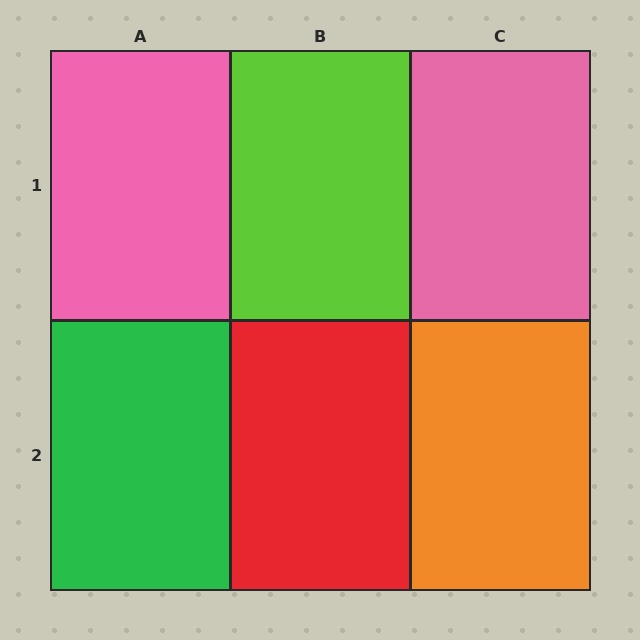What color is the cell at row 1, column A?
Pink.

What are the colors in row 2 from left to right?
Green, red, orange.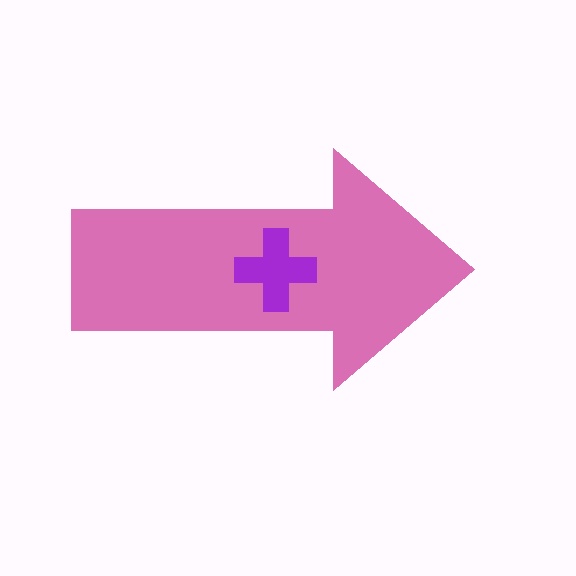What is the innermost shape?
The purple cross.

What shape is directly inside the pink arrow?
The purple cross.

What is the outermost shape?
The pink arrow.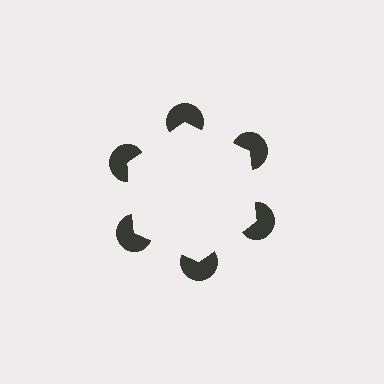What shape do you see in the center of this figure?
An illusory hexagon — its edges are inferred from the aligned wedge cuts in the pac-man discs, not physically drawn.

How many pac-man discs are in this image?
There are 6 — one at each vertex of the illusory hexagon.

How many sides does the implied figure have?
6 sides.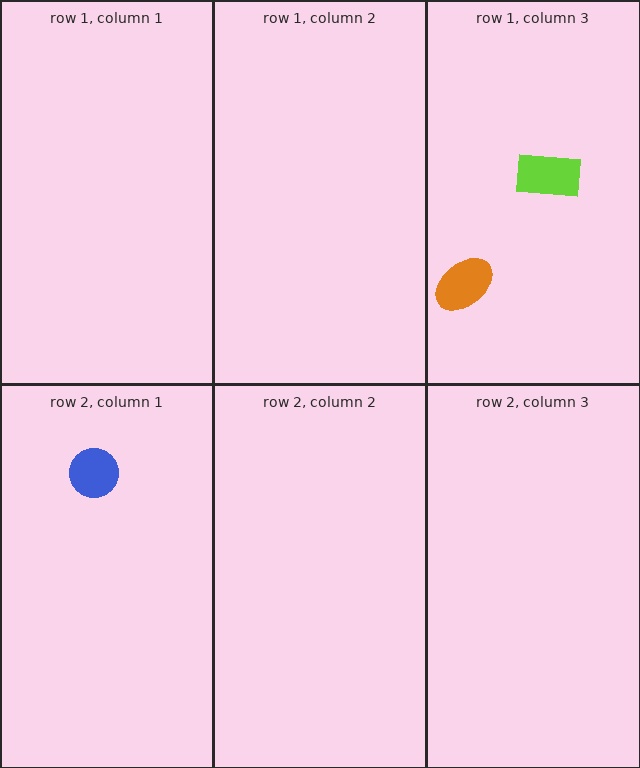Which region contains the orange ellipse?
The row 1, column 3 region.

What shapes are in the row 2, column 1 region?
The blue circle.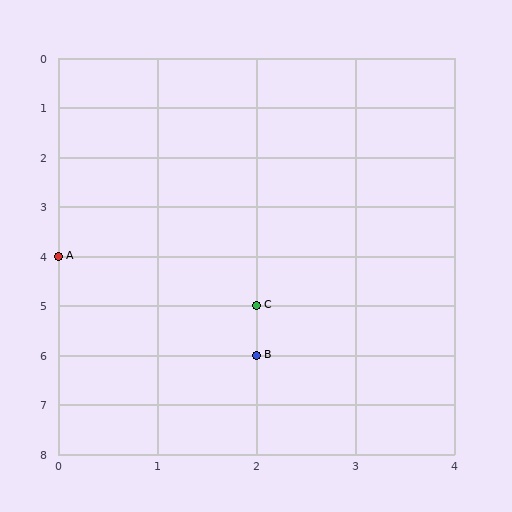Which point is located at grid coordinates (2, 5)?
Point C is at (2, 5).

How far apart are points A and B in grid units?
Points A and B are 2 columns and 2 rows apart (about 2.8 grid units diagonally).